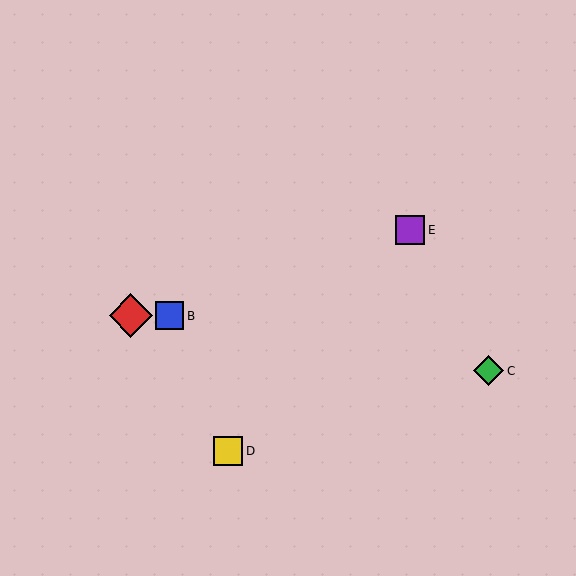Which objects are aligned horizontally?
Objects A, B are aligned horizontally.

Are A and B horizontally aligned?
Yes, both are at y≈316.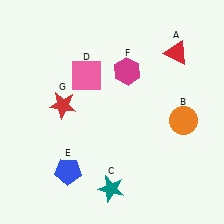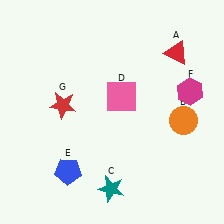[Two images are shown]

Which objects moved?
The objects that moved are: the pink square (D), the magenta hexagon (F).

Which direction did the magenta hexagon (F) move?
The magenta hexagon (F) moved right.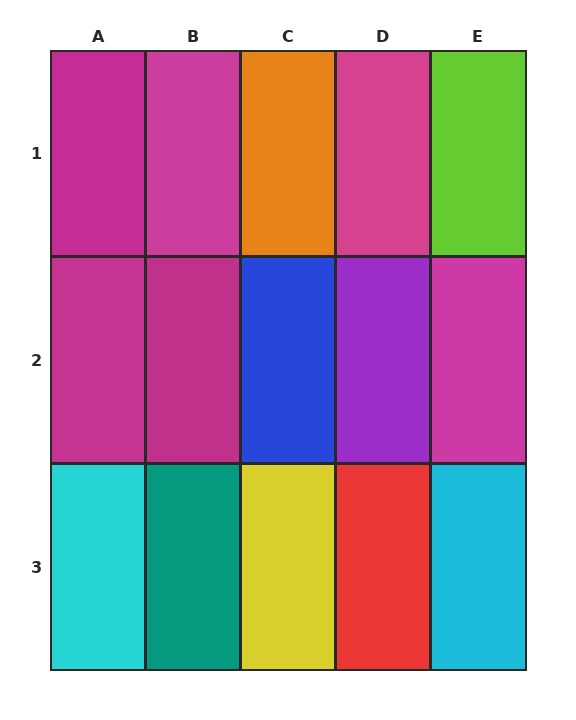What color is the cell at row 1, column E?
Lime.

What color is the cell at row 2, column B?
Magenta.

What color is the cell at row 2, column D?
Purple.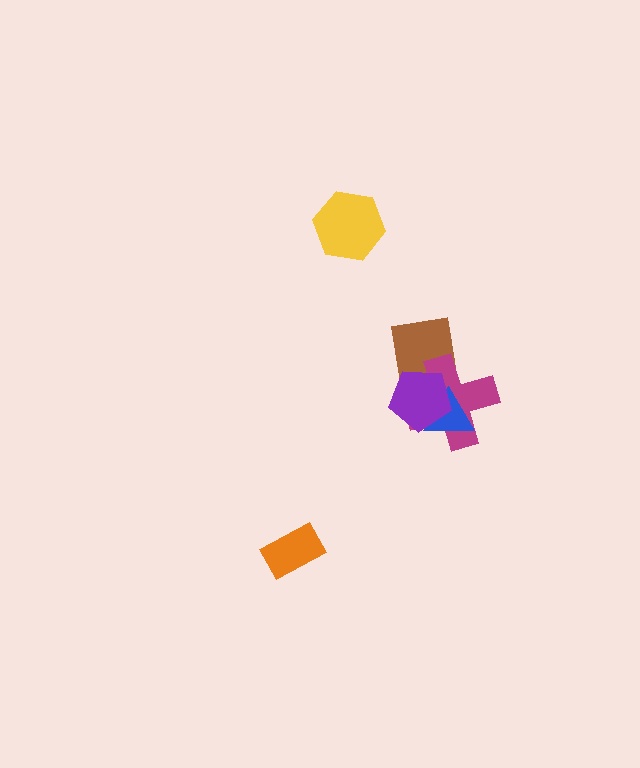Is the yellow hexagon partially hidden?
No, no other shape covers it.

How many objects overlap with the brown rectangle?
3 objects overlap with the brown rectangle.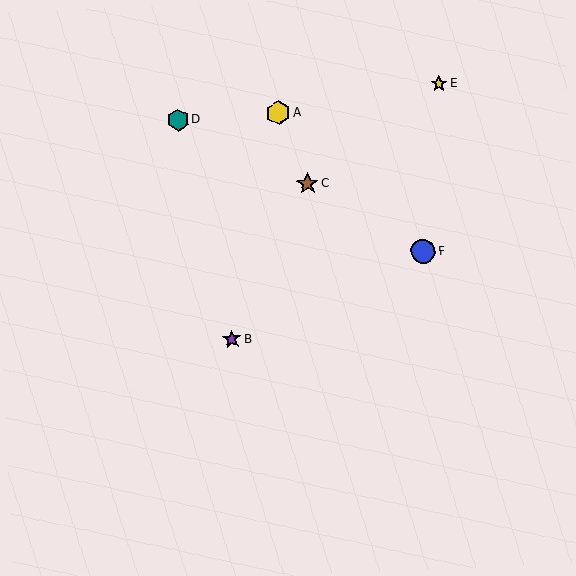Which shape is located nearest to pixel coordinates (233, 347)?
The purple star (labeled B) at (232, 339) is nearest to that location.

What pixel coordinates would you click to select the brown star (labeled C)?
Click at (307, 184) to select the brown star C.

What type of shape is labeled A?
Shape A is a yellow hexagon.